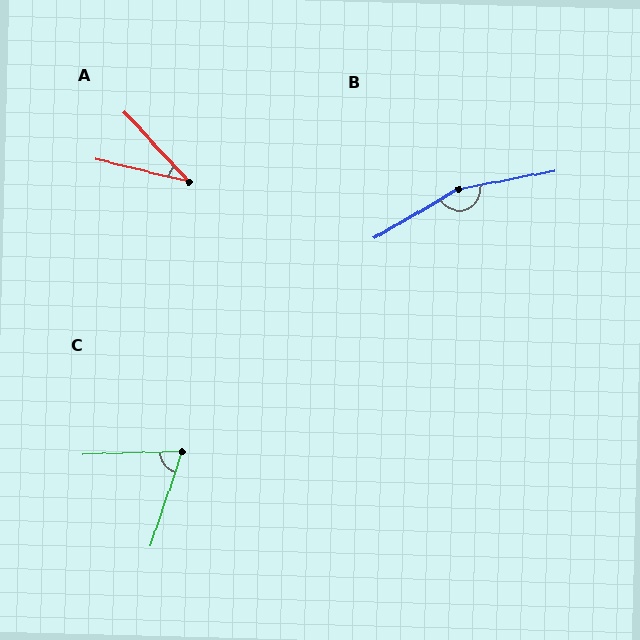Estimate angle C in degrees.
Approximately 70 degrees.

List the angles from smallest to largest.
A (33°), C (70°), B (160°).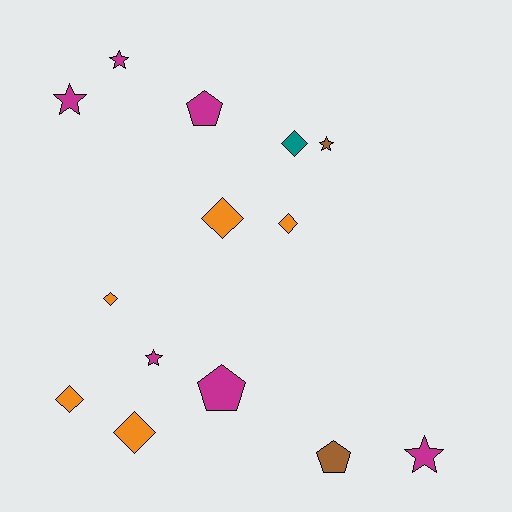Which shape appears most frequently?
Diamond, with 6 objects.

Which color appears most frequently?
Magenta, with 6 objects.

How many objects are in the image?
There are 14 objects.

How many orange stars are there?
There are no orange stars.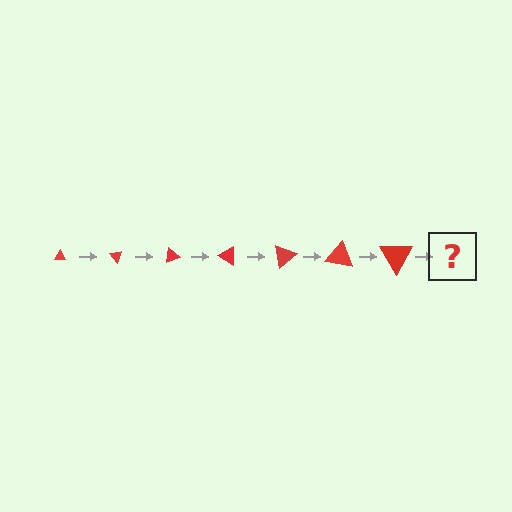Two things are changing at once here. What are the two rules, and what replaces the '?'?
The two rules are that the triangle grows larger each step and it rotates 50 degrees each step. The '?' should be a triangle, larger than the previous one and rotated 350 degrees from the start.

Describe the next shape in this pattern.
It should be a triangle, larger than the previous one and rotated 350 degrees from the start.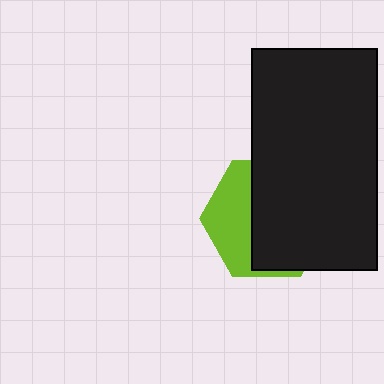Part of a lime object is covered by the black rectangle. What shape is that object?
It is a hexagon.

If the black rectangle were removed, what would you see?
You would see the complete lime hexagon.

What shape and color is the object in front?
The object in front is a black rectangle.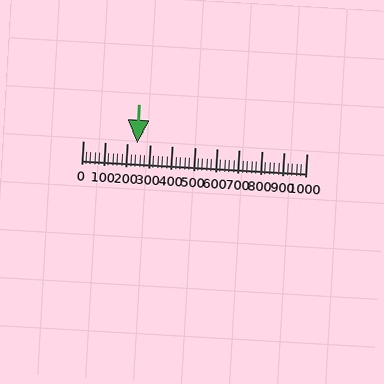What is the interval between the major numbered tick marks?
The major tick marks are spaced 100 units apart.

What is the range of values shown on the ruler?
The ruler shows values from 0 to 1000.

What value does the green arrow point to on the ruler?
The green arrow points to approximately 245.